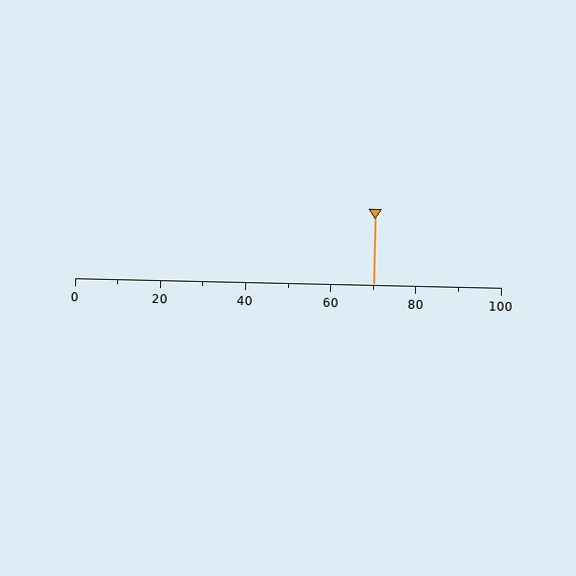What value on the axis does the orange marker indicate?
The marker indicates approximately 70.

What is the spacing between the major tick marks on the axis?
The major ticks are spaced 20 apart.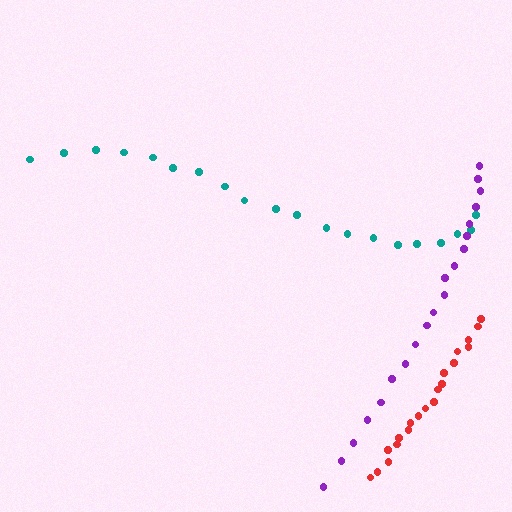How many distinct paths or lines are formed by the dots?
There are 3 distinct paths.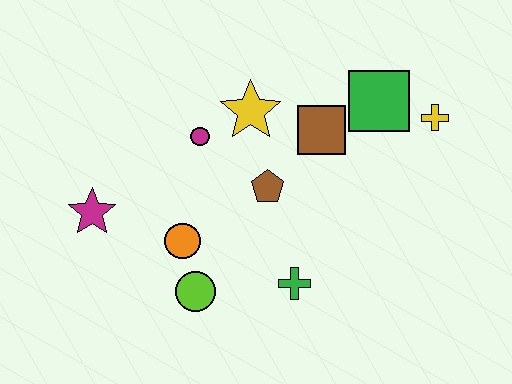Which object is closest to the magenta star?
The orange circle is closest to the magenta star.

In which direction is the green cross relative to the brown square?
The green cross is below the brown square.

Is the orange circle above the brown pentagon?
No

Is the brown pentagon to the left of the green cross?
Yes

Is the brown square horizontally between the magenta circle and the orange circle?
No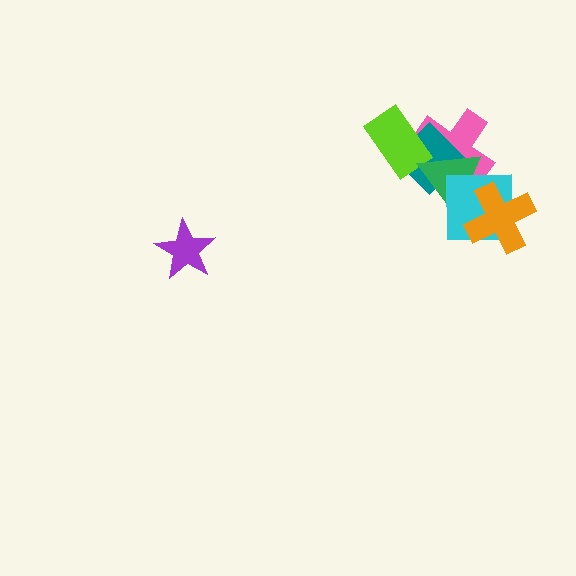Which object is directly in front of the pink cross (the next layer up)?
The teal diamond is directly in front of the pink cross.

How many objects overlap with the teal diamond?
3 objects overlap with the teal diamond.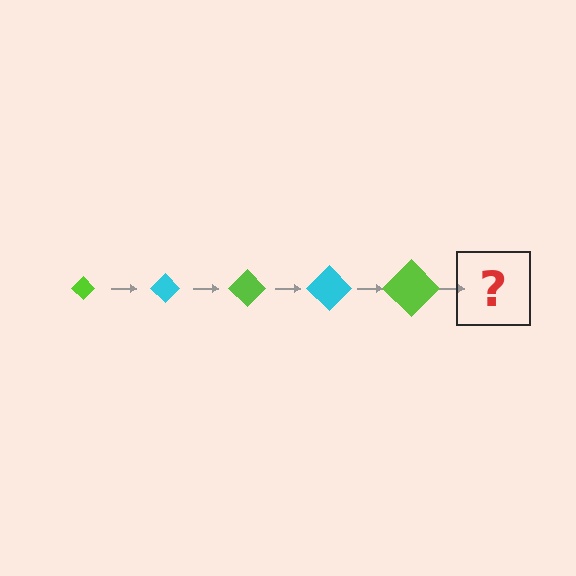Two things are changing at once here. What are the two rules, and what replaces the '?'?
The two rules are that the diamond grows larger each step and the color cycles through lime and cyan. The '?' should be a cyan diamond, larger than the previous one.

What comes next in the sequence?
The next element should be a cyan diamond, larger than the previous one.